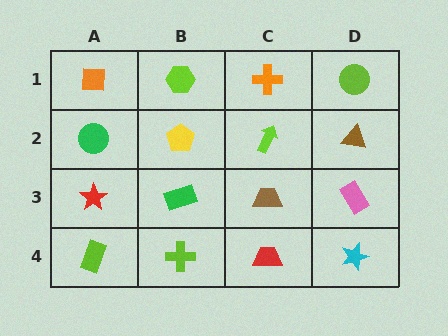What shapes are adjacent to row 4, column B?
A green rectangle (row 3, column B), a lime rectangle (row 4, column A), a red trapezoid (row 4, column C).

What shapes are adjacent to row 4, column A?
A red star (row 3, column A), a lime cross (row 4, column B).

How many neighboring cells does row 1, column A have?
2.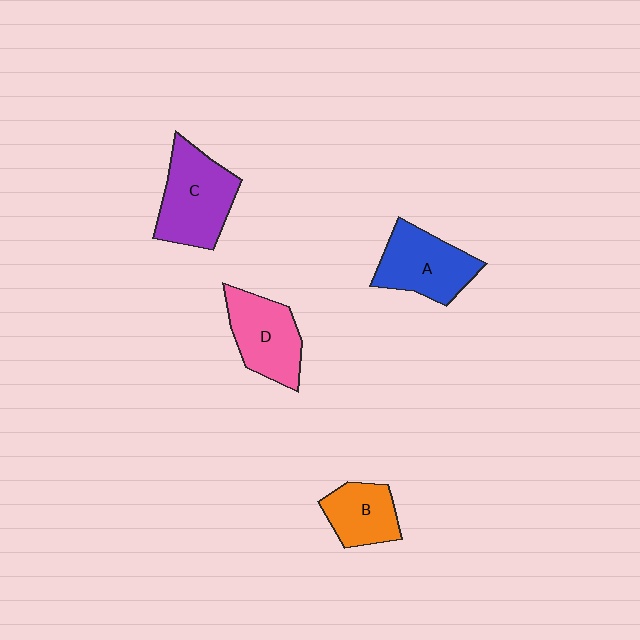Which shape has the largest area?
Shape C (purple).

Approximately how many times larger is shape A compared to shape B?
Approximately 1.4 times.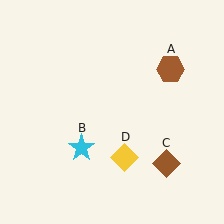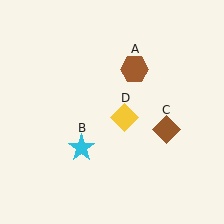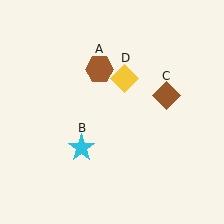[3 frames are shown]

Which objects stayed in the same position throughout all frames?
Cyan star (object B) remained stationary.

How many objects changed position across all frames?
3 objects changed position: brown hexagon (object A), brown diamond (object C), yellow diamond (object D).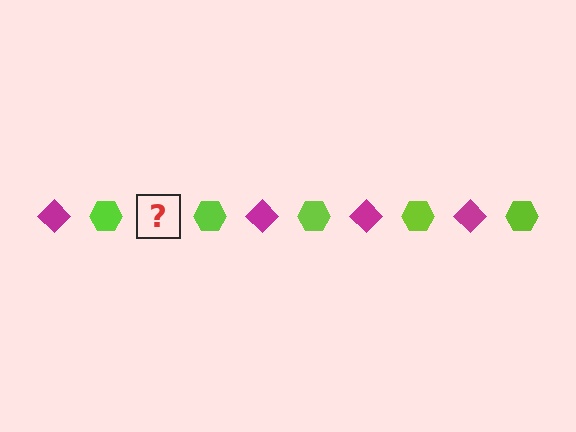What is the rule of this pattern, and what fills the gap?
The rule is that the pattern alternates between magenta diamond and lime hexagon. The gap should be filled with a magenta diamond.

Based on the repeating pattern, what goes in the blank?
The blank should be a magenta diamond.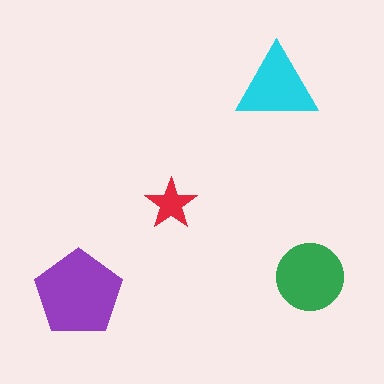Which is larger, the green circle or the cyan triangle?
The green circle.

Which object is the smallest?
The red star.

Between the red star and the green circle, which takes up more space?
The green circle.